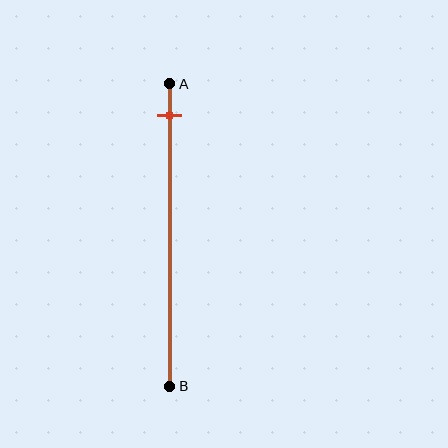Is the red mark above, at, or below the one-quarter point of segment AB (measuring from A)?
The red mark is above the one-quarter point of segment AB.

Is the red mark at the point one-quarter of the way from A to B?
No, the mark is at about 10% from A, not at the 25% one-quarter point.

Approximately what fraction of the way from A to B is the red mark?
The red mark is approximately 10% of the way from A to B.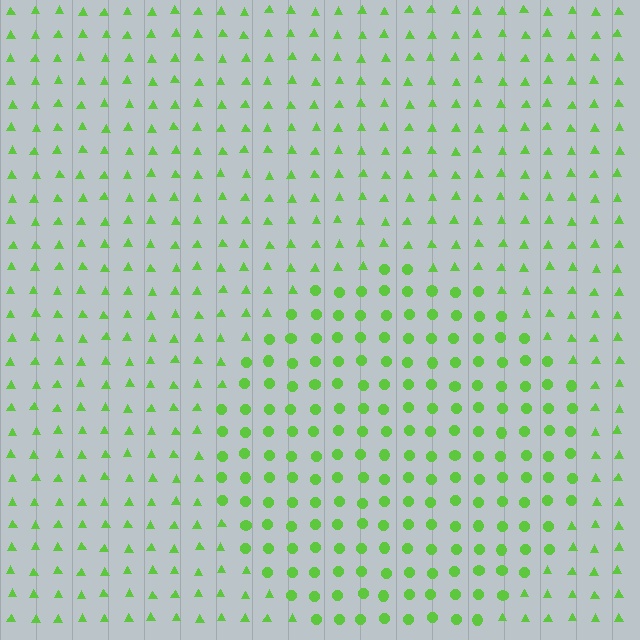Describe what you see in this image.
The image is filled with small lime elements arranged in a uniform grid. A circle-shaped region contains circles, while the surrounding area contains triangles. The boundary is defined purely by the change in element shape.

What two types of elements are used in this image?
The image uses circles inside the circle region and triangles outside it.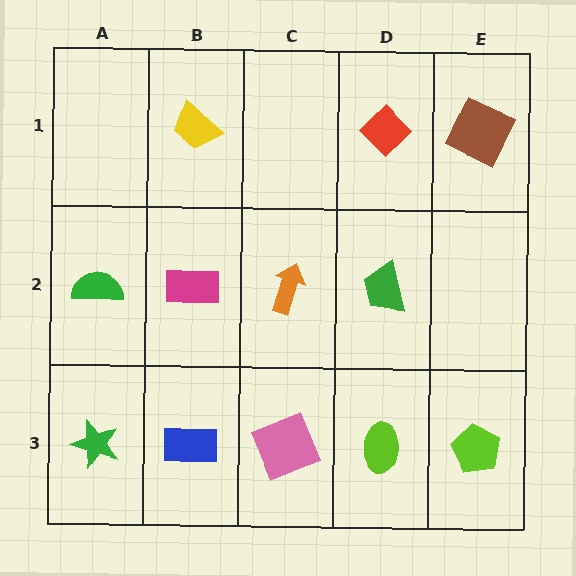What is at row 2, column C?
An orange arrow.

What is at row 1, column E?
A brown square.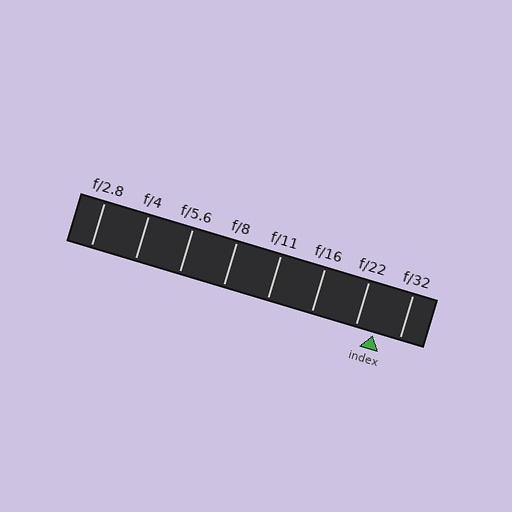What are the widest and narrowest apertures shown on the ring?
The widest aperture shown is f/2.8 and the narrowest is f/32.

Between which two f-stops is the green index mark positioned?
The index mark is between f/22 and f/32.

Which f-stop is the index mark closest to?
The index mark is closest to f/22.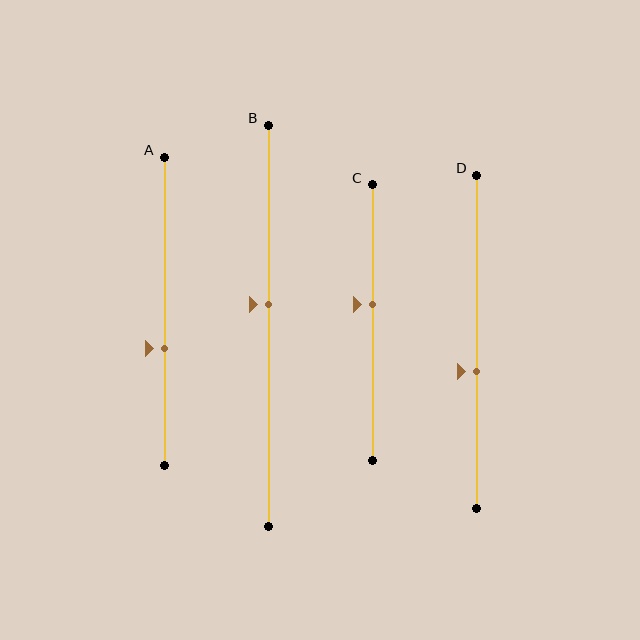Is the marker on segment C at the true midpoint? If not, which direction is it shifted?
No, the marker on segment C is shifted upward by about 7% of the segment length.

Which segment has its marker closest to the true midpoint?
Segment B has its marker closest to the true midpoint.